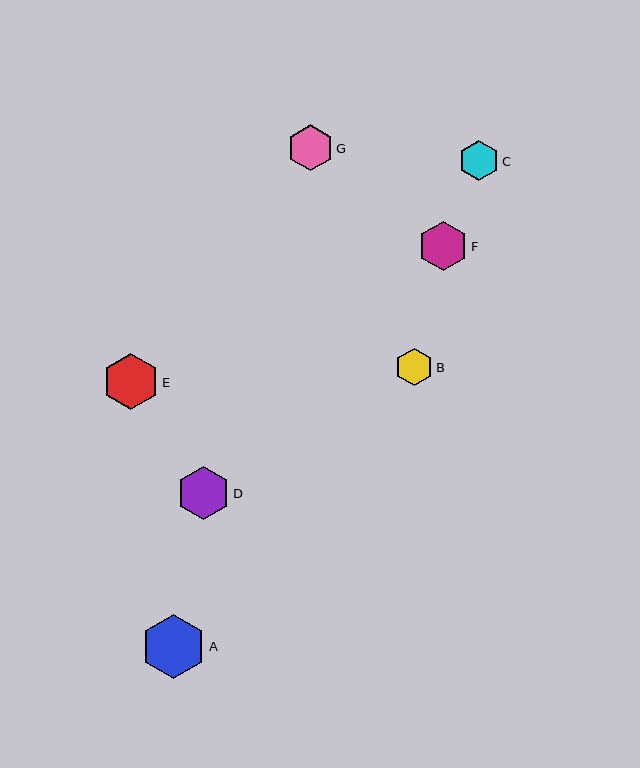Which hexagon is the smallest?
Hexagon B is the smallest with a size of approximately 38 pixels.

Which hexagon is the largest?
Hexagon A is the largest with a size of approximately 64 pixels.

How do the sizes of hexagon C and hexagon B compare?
Hexagon C and hexagon B are approximately the same size.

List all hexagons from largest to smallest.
From largest to smallest: A, E, D, F, G, C, B.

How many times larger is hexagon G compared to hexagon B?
Hexagon G is approximately 1.2 times the size of hexagon B.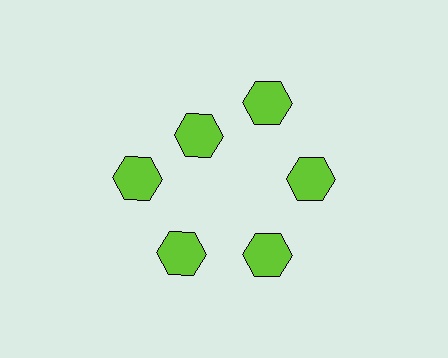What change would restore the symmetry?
The symmetry would be restored by moving it outward, back onto the ring so that all 6 hexagons sit at equal angles and equal distance from the center.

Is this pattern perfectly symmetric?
No. The 6 lime hexagons are arranged in a ring, but one element near the 11 o'clock position is pulled inward toward the center, breaking the 6-fold rotational symmetry.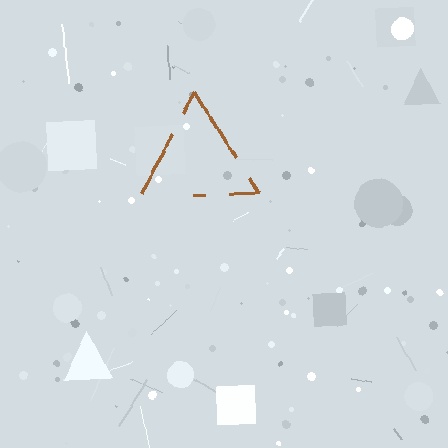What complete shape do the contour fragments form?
The contour fragments form a triangle.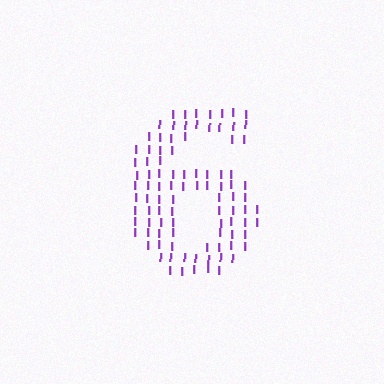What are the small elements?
The small elements are letter I's.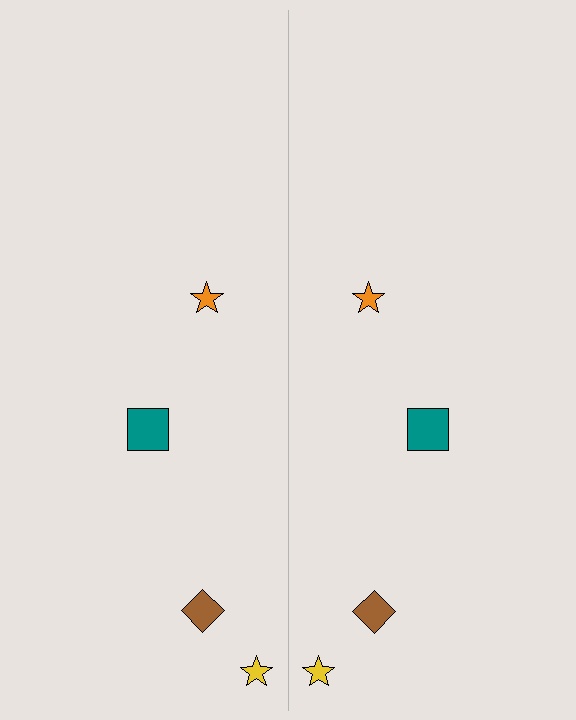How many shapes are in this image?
There are 8 shapes in this image.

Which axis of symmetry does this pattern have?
The pattern has a vertical axis of symmetry running through the center of the image.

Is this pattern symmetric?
Yes, this pattern has bilateral (reflection) symmetry.